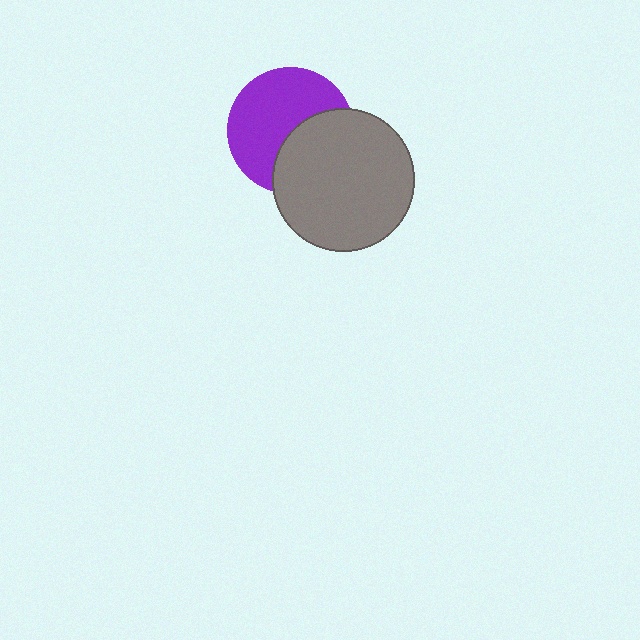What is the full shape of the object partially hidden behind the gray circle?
The partially hidden object is a purple circle.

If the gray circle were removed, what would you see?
You would see the complete purple circle.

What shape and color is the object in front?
The object in front is a gray circle.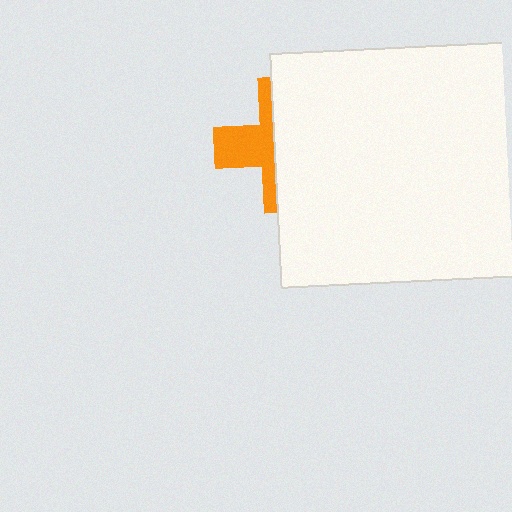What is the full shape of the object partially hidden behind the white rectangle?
The partially hidden object is an orange cross.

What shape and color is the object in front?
The object in front is a white rectangle.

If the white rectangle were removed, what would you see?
You would see the complete orange cross.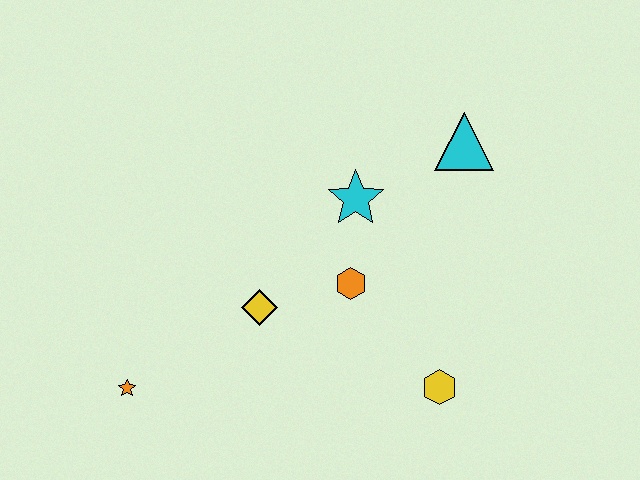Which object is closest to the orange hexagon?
The cyan star is closest to the orange hexagon.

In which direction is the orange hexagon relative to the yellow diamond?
The orange hexagon is to the right of the yellow diamond.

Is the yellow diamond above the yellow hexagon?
Yes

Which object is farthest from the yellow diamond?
The cyan triangle is farthest from the yellow diamond.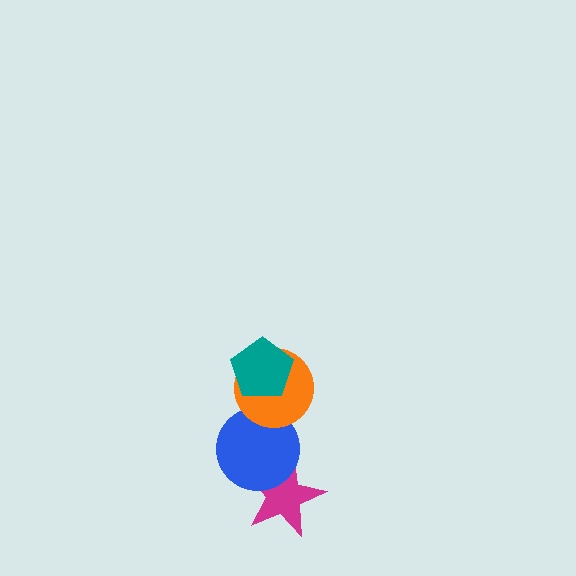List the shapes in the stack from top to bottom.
From top to bottom: the teal pentagon, the orange circle, the blue circle, the magenta star.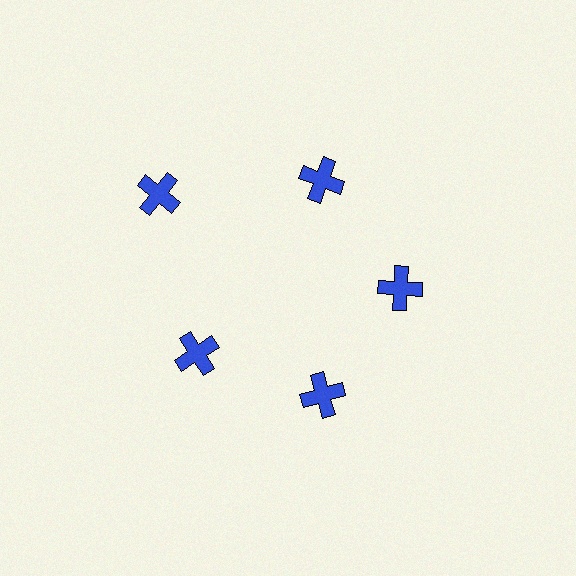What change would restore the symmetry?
The symmetry would be restored by moving it inward, back onto the ring so that all 5 crosses sit at equal angles and equal distance from the center.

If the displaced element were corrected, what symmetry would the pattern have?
It would have 5-fold rotational symmetry — the pattern would map onto itself every 72 degrees.